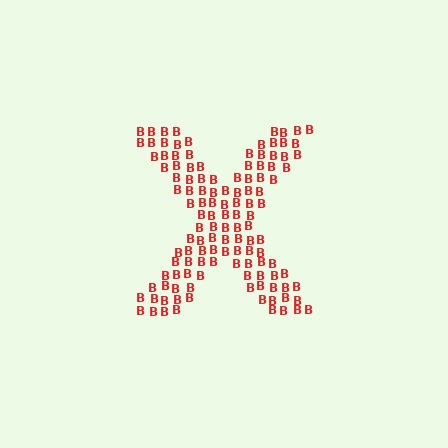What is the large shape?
The large shape is the letter X.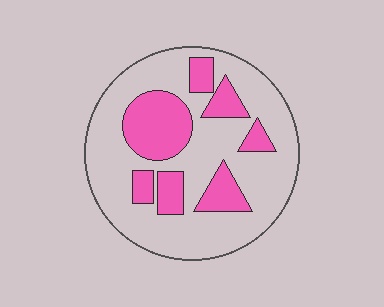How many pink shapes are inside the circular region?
7.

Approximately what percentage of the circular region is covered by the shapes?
Approximately 30%.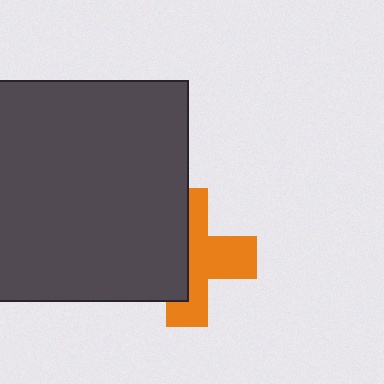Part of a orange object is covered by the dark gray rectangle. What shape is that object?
It is a cross.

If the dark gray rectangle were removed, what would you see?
You would see the complete orange cross.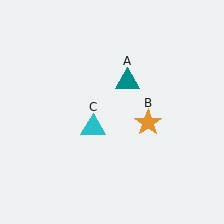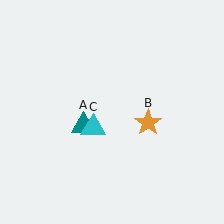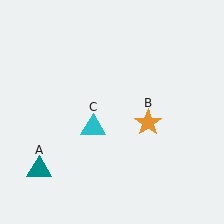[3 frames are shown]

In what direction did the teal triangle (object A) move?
The teal triangle (object A) moved down and to the left.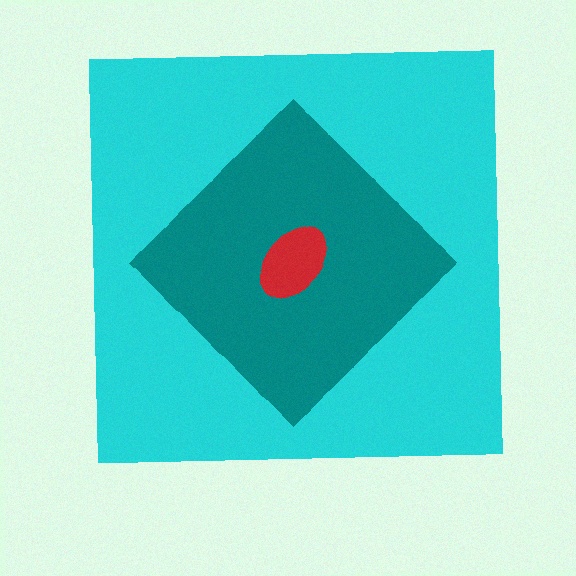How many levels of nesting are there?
3.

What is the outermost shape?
The cyan square.